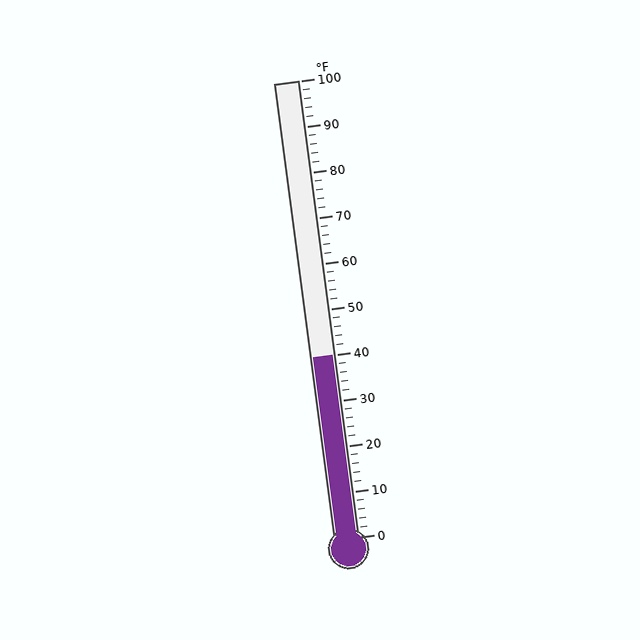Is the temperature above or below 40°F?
The temperature is at 40°F.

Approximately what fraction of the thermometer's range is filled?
The thermometer is filled to approximately 40% of its range.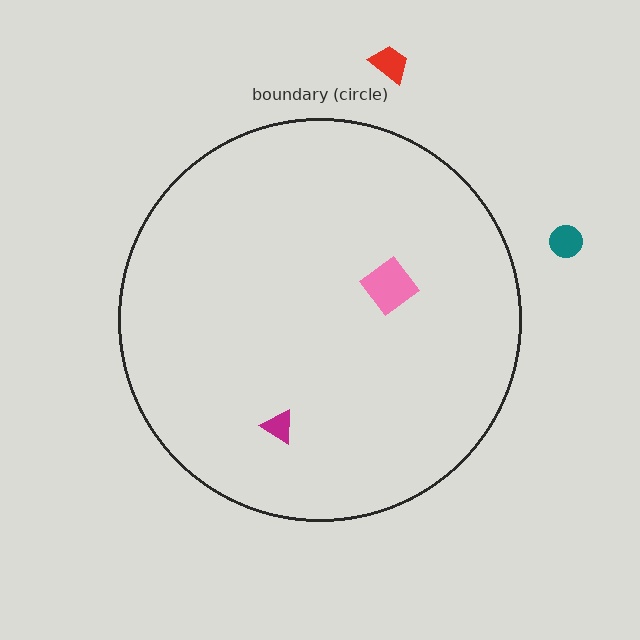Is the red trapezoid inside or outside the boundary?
Outside.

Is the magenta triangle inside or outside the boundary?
Inside.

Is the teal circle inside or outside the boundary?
Outside.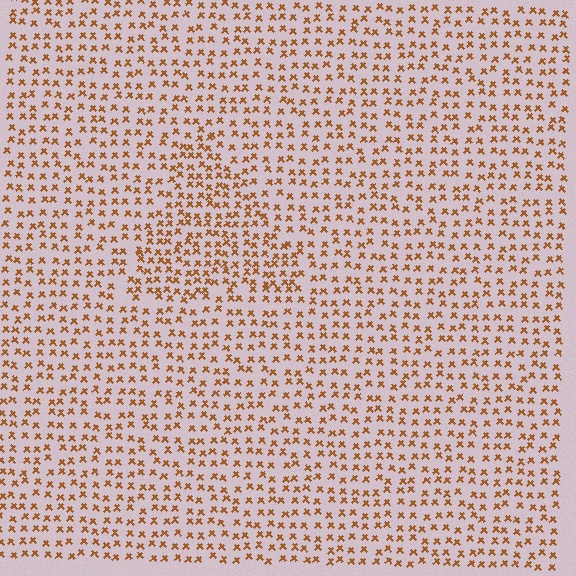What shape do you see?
I see a triangle.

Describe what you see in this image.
The image contains small brown elements arranged at two different densities. A triangle-shaped region is visible where the elements are more densely packed than the surrounding area.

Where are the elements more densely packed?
The elements are more densely packed inside the triangle boundary.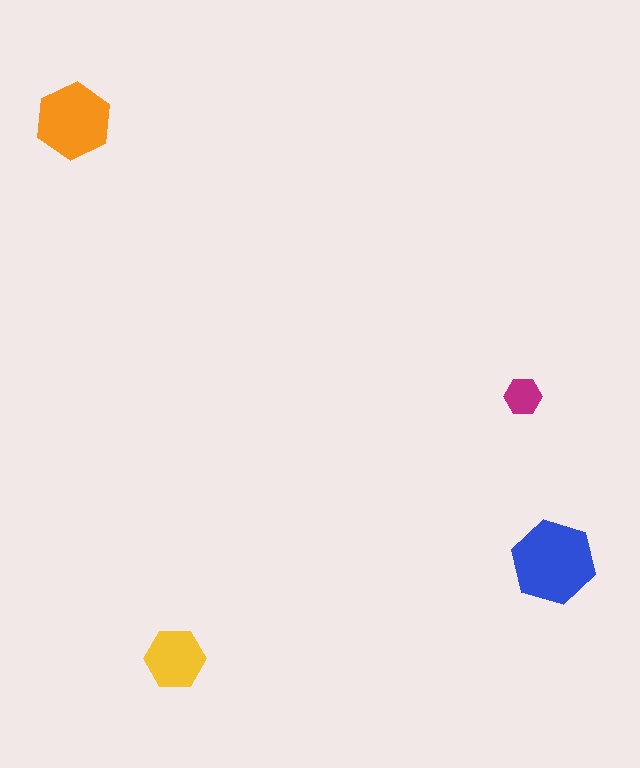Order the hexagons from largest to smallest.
the blue one, the orange one, the yellow one, the magenta one.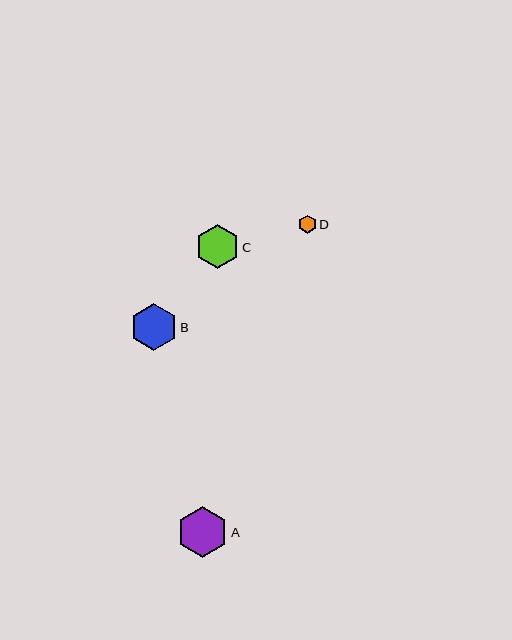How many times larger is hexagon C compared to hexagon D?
Hexagon C is approximately 2.5 times the size of hexagon D.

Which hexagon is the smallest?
Hexagon D is the smallest with a size of approximately 18 pixels.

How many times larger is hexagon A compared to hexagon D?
Hexagon A is approximately 2.9 times the size of hexagon D.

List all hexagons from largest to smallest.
From largest to smallest: A, B, C, D.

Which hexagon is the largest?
Hexagon A is the largest with a size of approximately 51 pixels.